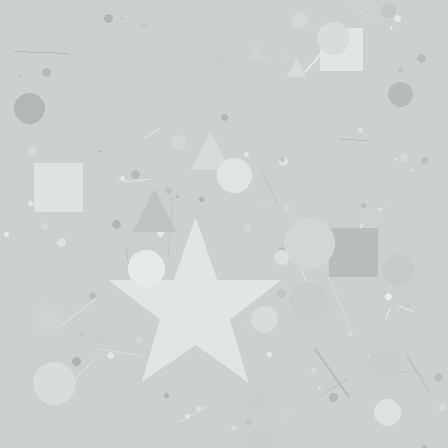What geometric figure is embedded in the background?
A star is embedded in the background.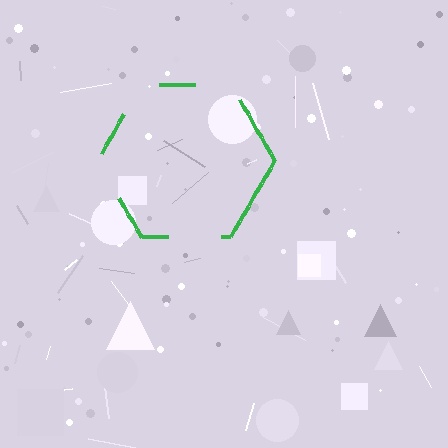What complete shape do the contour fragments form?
The contour fragments form a hexagon.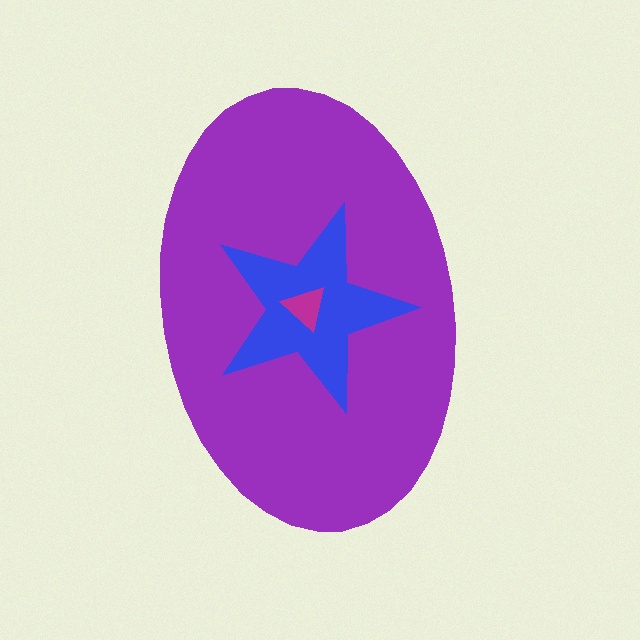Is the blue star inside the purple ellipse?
Yes.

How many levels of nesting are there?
3.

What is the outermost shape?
The purple ellipse.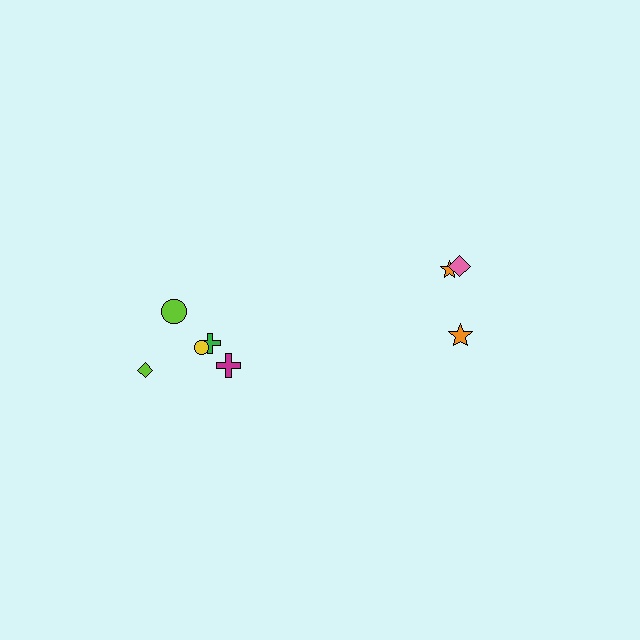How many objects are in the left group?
There are 5 objects.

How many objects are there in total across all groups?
There are 8 objects.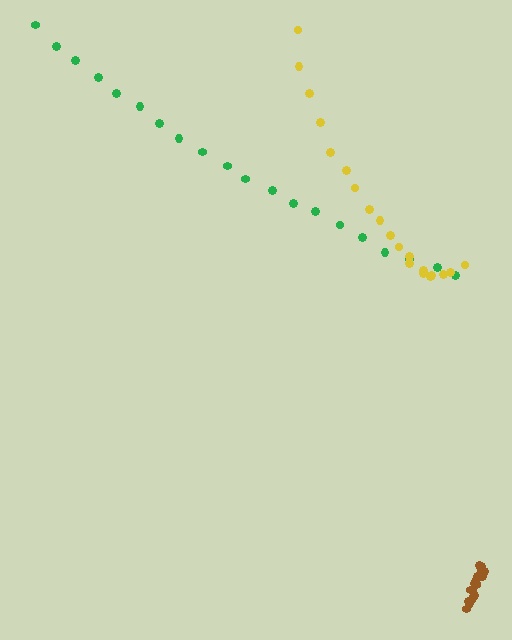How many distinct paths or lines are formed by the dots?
There are 3 distinct paths.